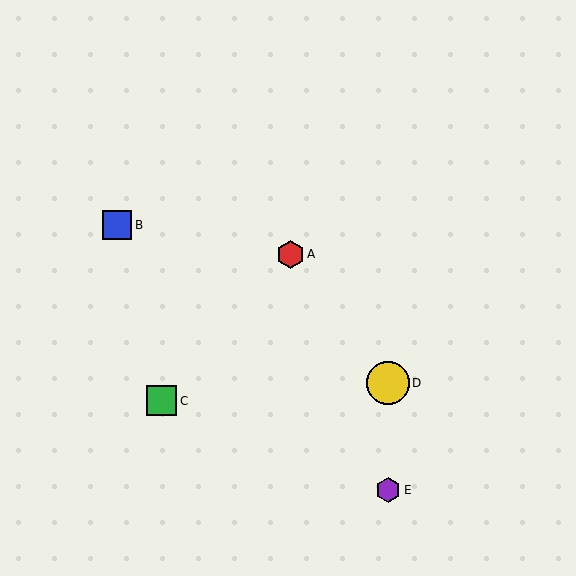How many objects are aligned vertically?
2 objects (D, E) are aligned vertically.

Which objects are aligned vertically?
Objects D, E are aligned vertically.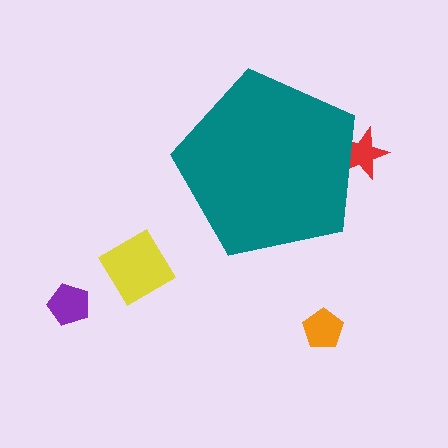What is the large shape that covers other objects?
A teal pentagon.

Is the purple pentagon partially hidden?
No, the purple pentagon is fully visible.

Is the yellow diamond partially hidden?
No, the yellow diamond is fully visible.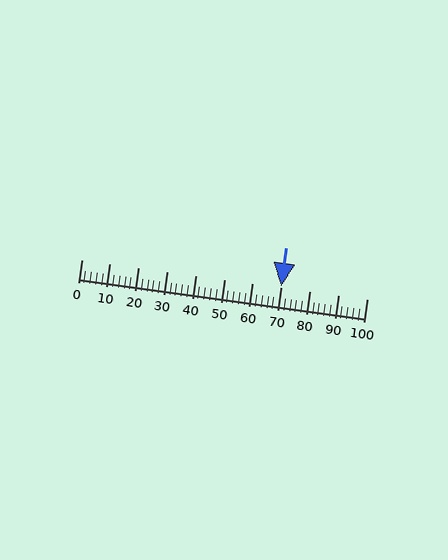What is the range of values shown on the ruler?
The ruler shows values from 0 to 100.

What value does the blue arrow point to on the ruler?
The blue arrow points to approximately 70.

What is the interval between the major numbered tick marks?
The major tick marks are spaced 10 units apart.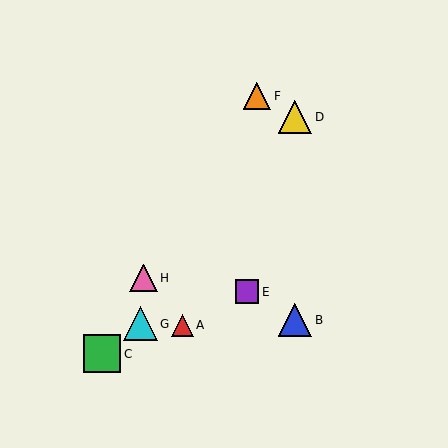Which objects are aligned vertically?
Objects B, D are aligned vertically.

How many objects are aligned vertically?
2 objects (B, D) are aligned vertically.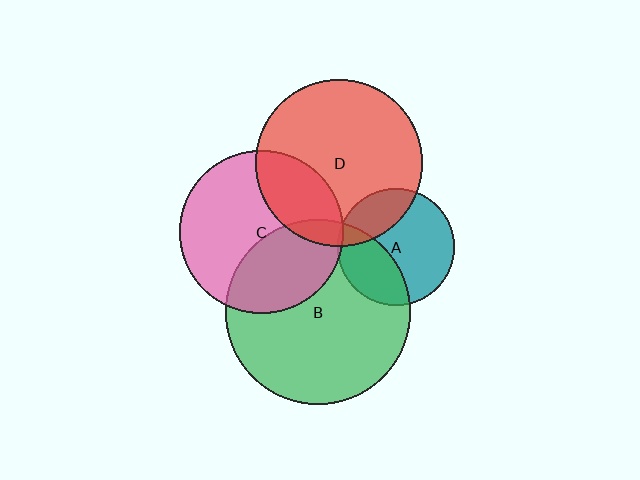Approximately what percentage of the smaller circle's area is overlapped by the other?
Approximately 35%.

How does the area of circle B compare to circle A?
Approximately 2.5 times.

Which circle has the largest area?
Circle B (green).